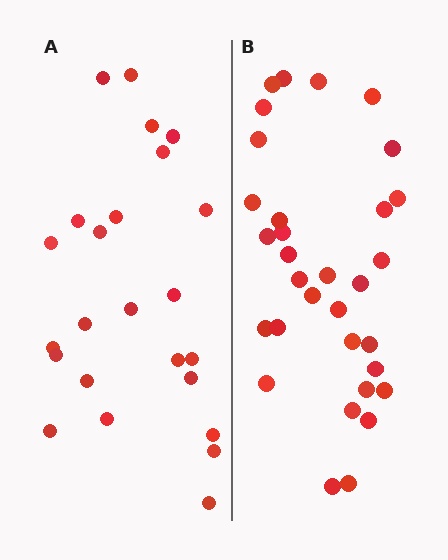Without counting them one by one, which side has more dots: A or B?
Region B (the right region) has more dots.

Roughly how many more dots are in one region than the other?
Region B has roughly 8 or so more dots than region A.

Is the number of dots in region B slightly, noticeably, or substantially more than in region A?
Region B has noticeably more, but not dramatically so. The ratio is roughly 1.3 to 1.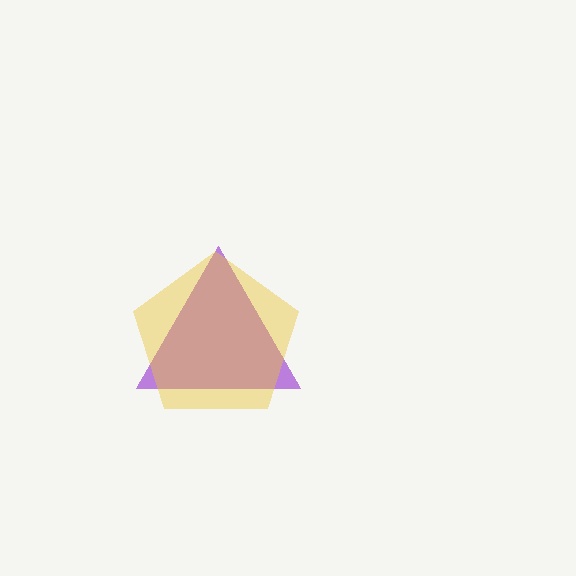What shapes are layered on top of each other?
The layered shapes are: a purple triangle, a yellow pentagon.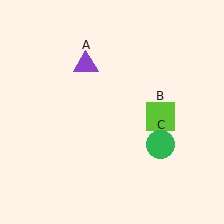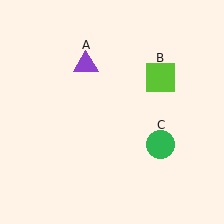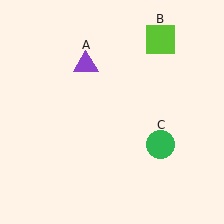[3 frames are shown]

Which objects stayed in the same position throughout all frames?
Purple triangle (object A) and green circle (object C) remained stationary.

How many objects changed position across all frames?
1 object changed position: lime square (object B).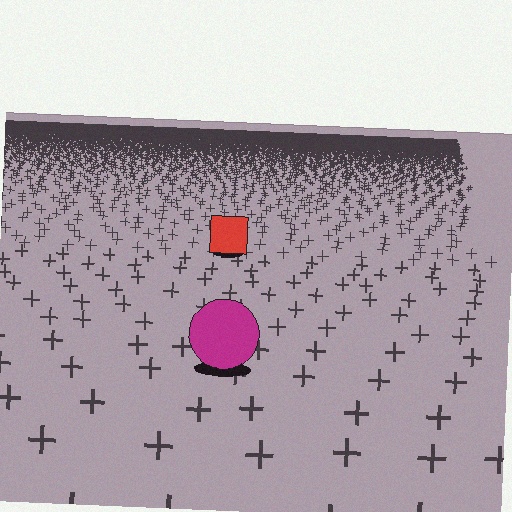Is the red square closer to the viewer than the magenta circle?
No. The magenta circle is closer — you can tell from the texture gradient: the ground texture is coarser near it.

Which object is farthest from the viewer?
The red square is farthest from the viewer. It appears smaller and the ground texture around it is denser.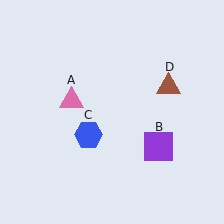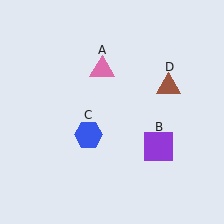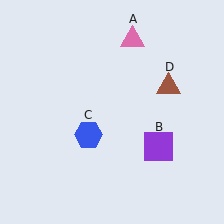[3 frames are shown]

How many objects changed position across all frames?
1 object changed position: pink triangle (object A).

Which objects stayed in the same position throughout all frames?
Purple square (object B) and blue hexagon (object C) and brown triangle (object D) remained stationary.